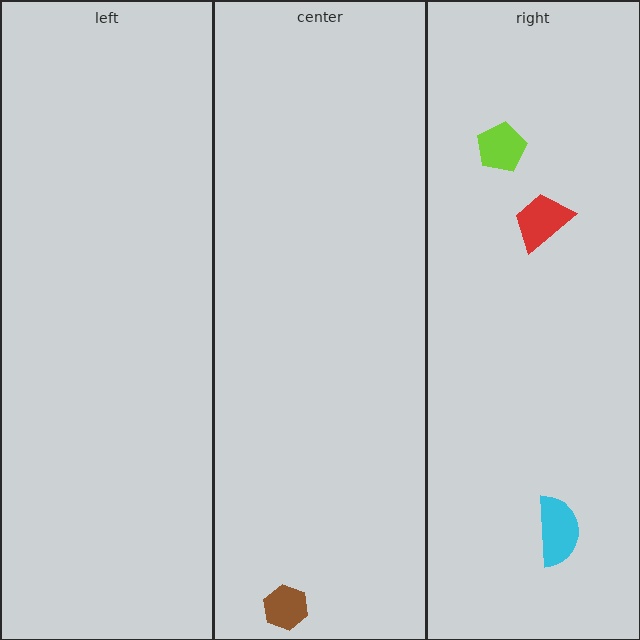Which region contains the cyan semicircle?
The right region.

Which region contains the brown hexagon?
The center region.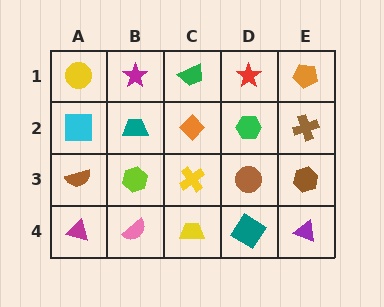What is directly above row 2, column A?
A yellow circle.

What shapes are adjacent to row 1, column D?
A green hexagon (row 2, column D), a green trapezoid (row 1, column C), an orange pentagon (row 1, column E).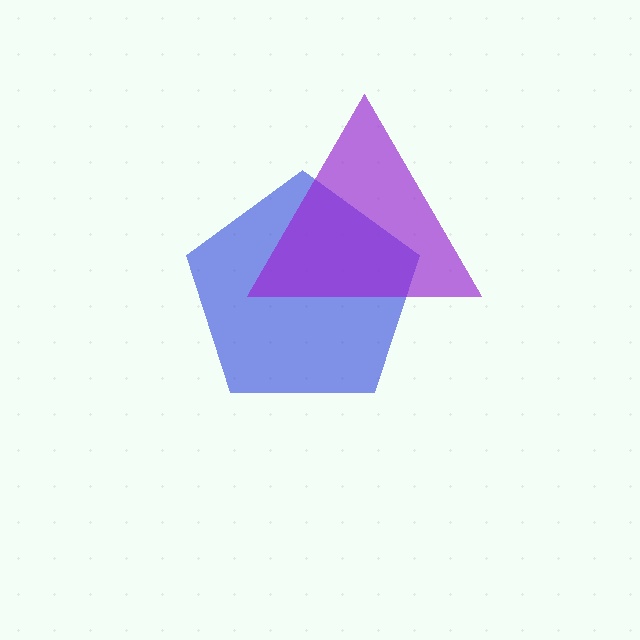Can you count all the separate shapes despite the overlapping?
Yes, there are 2 separate shapes.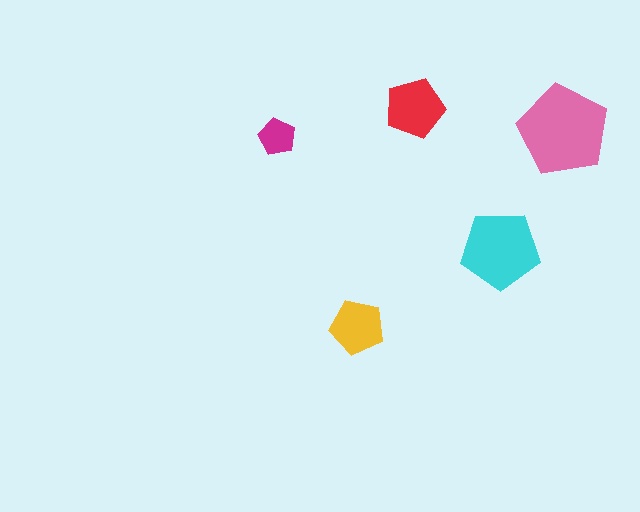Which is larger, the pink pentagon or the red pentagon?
The pink one.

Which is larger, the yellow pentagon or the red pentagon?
The red one.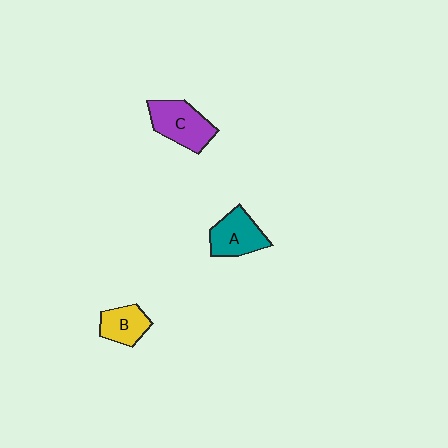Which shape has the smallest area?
Shape B (yellow).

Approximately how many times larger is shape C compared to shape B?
Approximately 1.5 times.